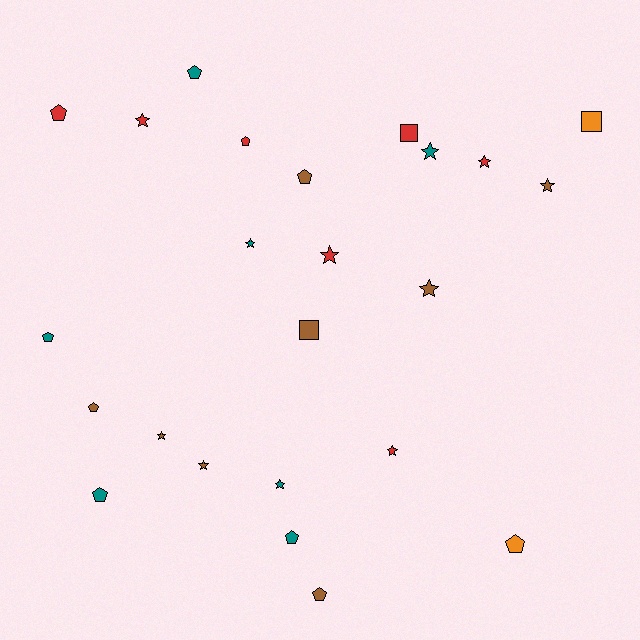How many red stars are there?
There are 4 red stars.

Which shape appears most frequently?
Star, with 11 objects.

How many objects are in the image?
There are 24 objects.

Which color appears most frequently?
Brown, with 8 objects.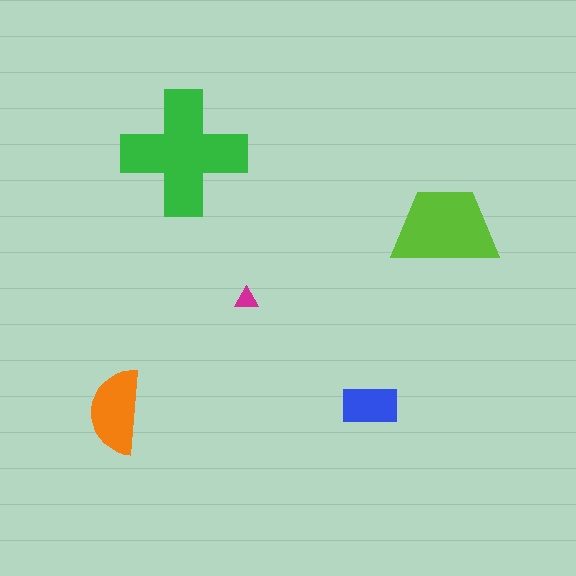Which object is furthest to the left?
The orange semicircle is leftmost.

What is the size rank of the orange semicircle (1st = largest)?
3rd.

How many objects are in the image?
There are 5 objects in the image.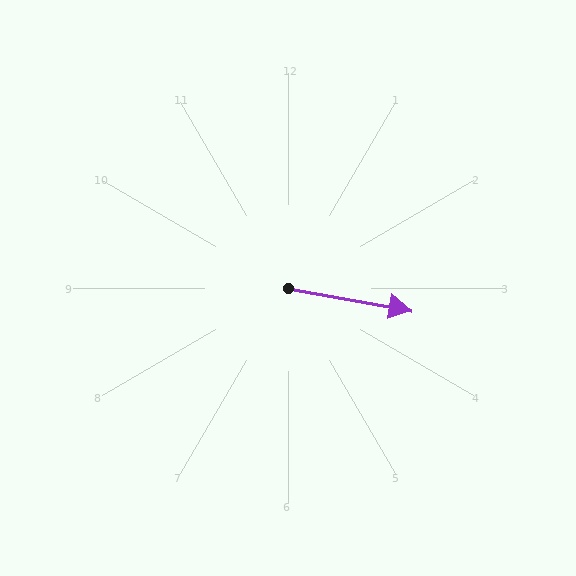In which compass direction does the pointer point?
East.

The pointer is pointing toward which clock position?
Roughly 3 o'clock.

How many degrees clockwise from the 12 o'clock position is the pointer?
Approximately 100 degrees.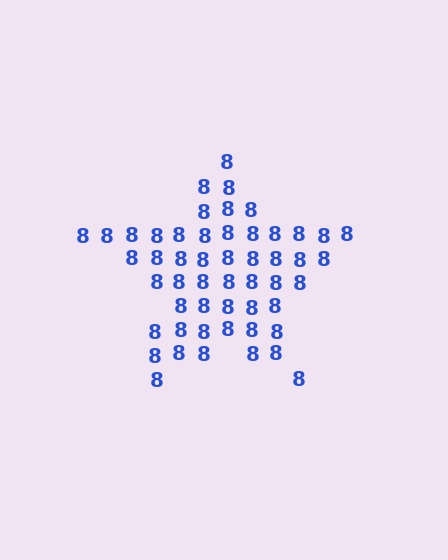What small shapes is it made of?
It is made of small digit 8's.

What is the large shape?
The large shape is a star.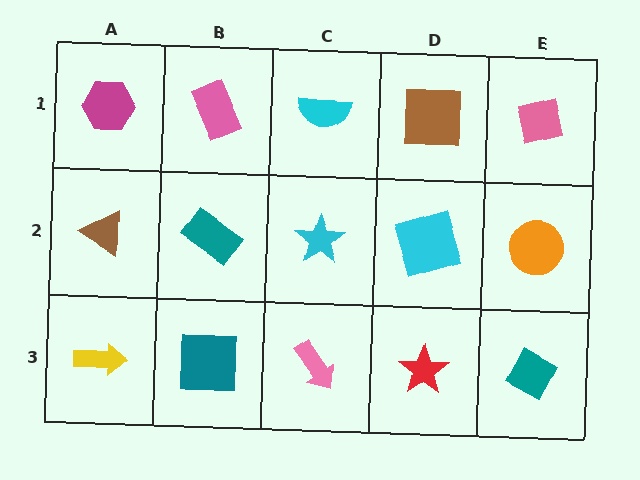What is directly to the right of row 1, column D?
A pink square.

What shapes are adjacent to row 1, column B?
A teal rectangle (row 2, column B), a magenta hexagon (row 1, column A), a cyan semicircle (row 1, column C).